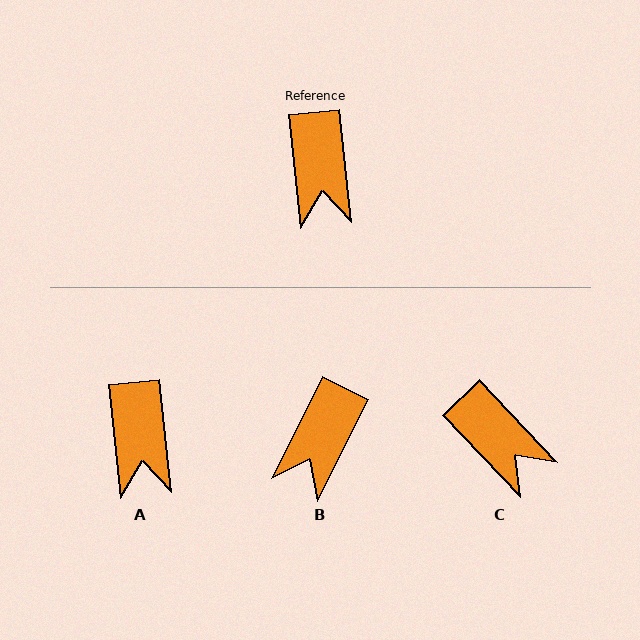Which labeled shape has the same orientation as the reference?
A.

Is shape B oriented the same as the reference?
No, it is off by about 33 degrees.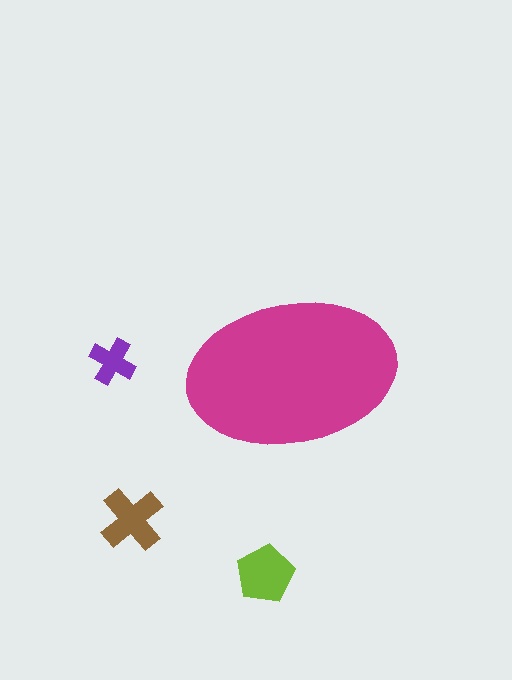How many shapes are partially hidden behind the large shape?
0 shapes are partially hidden.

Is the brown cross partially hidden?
No, the brown cross is fully visible.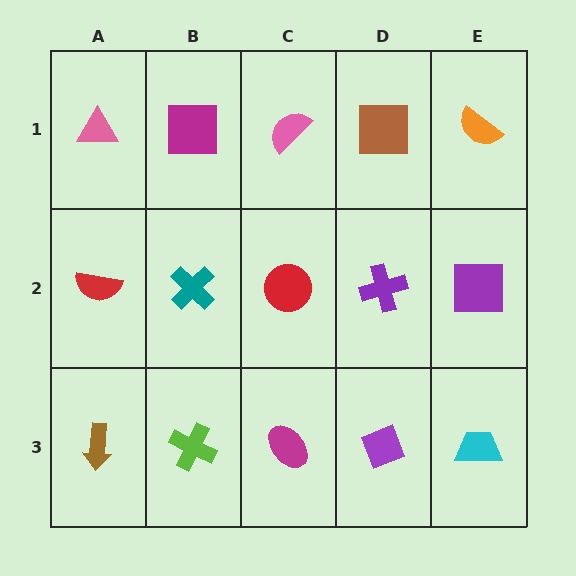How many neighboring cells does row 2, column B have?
4.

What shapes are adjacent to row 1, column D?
A purple cross (row 2, column D), a pink semicircle (row 1, column C), an orange semicircle (row 1, column E).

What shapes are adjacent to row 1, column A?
A red semicircle (row 2, column A), a magenta square (row 1, column B).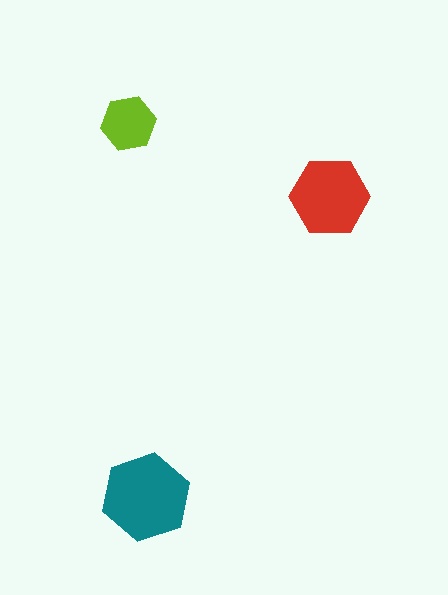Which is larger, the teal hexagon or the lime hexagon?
The teal one.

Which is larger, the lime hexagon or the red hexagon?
The red one.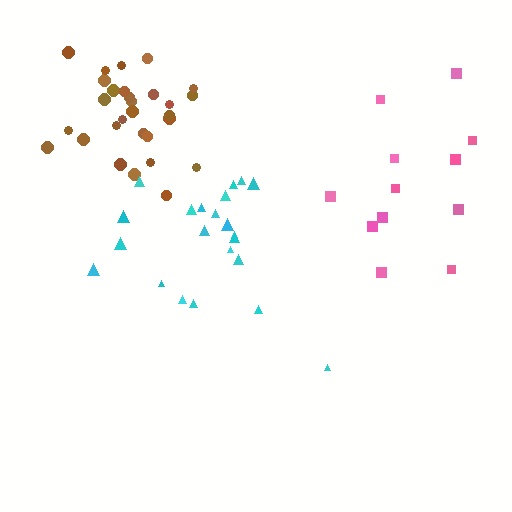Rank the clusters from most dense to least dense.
brown, cyan, pink.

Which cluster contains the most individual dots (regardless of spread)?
Brown (29).